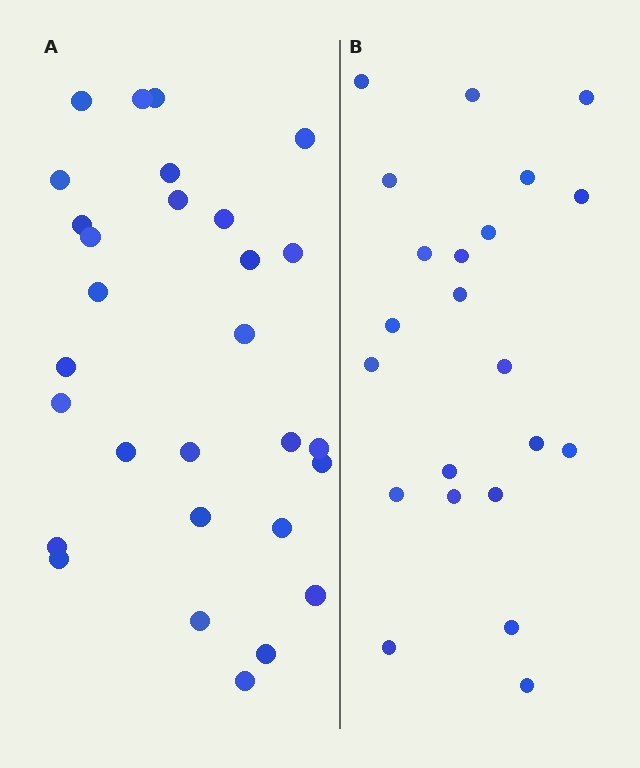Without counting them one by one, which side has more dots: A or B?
Region A (the left region) has more dots.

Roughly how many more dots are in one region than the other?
Region A has roughly 8 or so more dots than region B.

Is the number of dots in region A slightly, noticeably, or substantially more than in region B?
Region A has noticeably more, but not dramatically so. The ratio is roughly 1.3 to 1.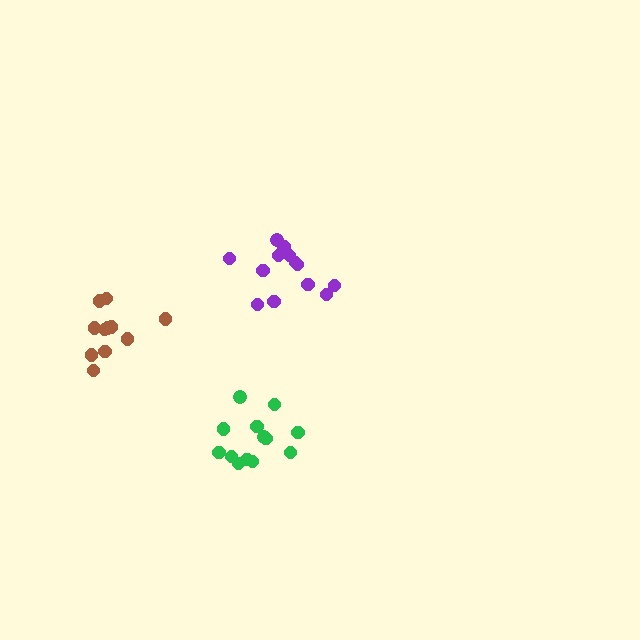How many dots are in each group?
Group 1: 13 dots, Group 2: 13 dots, Group 3: 11 dots (37 total).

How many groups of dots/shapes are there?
There are 3 groups.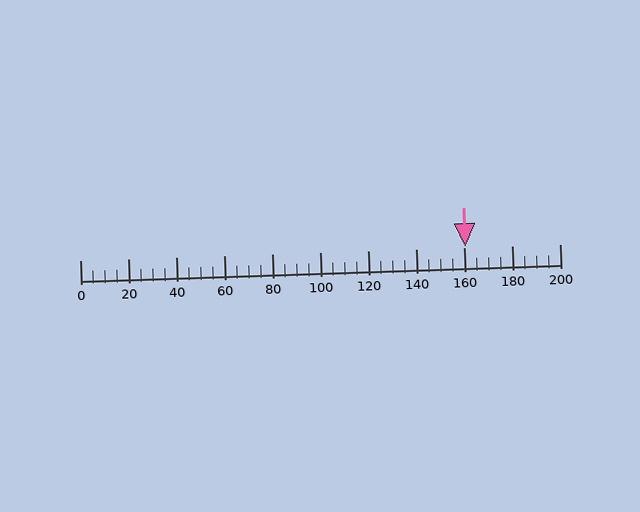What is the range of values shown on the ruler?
The ruler shows values from 0 to 200.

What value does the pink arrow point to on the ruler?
The pink arrow points to approximately 161.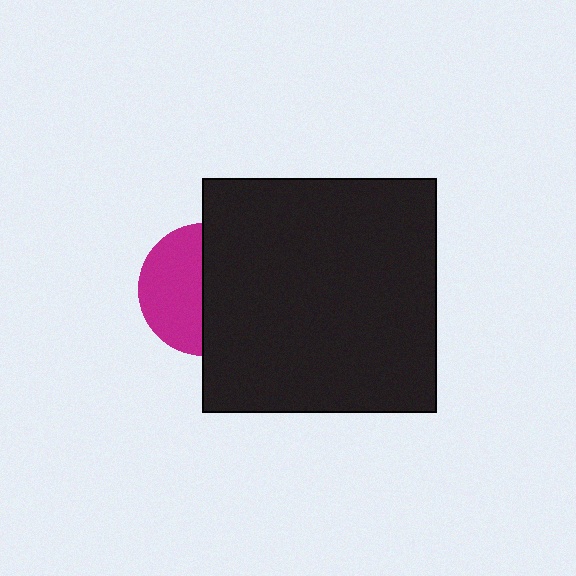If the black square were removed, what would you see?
You would see the complete magenta circle.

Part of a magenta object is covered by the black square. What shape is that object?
It is a circle.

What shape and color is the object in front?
The object in front is a black square.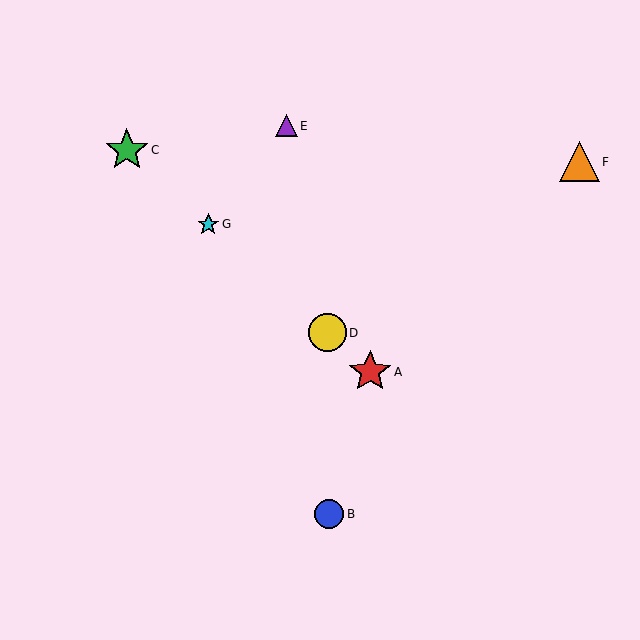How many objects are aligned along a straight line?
4 objects (A, C, D, G) are aligned along a straight line.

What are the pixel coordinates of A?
Object A is at (370, 372).